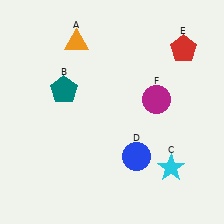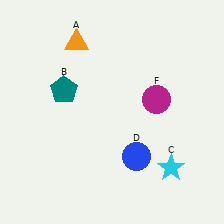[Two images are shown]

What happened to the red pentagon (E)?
The red pentagon (E) was removed in Image 2. It was in the top-right area of Image 1.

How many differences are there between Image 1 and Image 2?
There is 1 difference between the two images.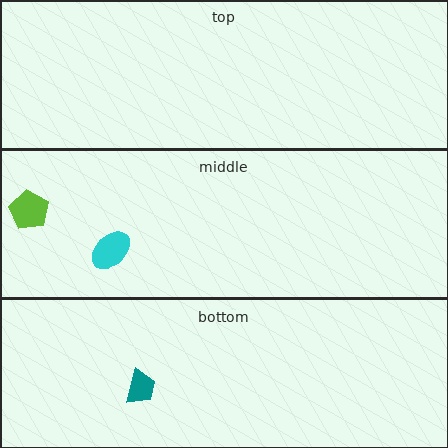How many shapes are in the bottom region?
1.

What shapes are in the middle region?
The cyan ellipse, the lime pentagon.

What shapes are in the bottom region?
The teal trapezoid.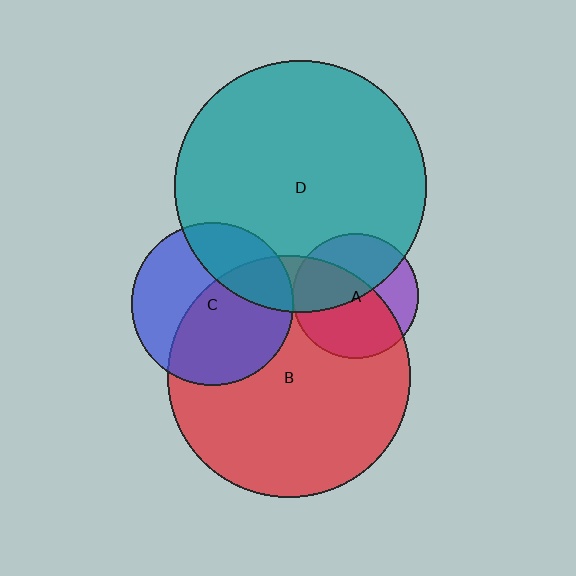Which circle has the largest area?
Circle D (teal).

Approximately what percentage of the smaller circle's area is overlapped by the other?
Approximately 15%.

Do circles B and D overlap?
Yes.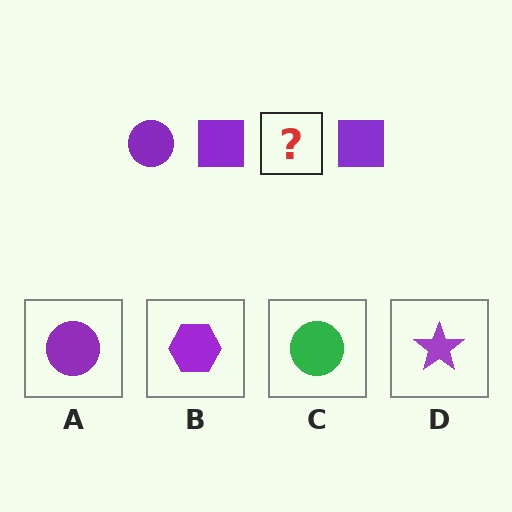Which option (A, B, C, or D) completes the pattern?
A.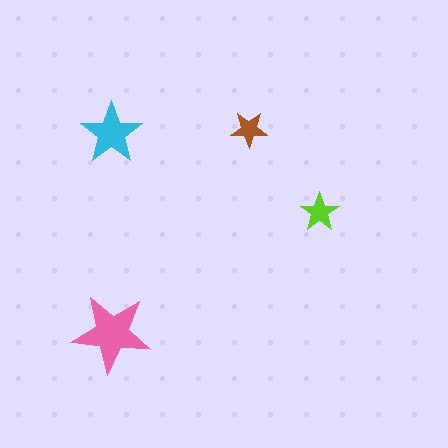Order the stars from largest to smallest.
the pink one, the cyan one, the lime one, the brown one.